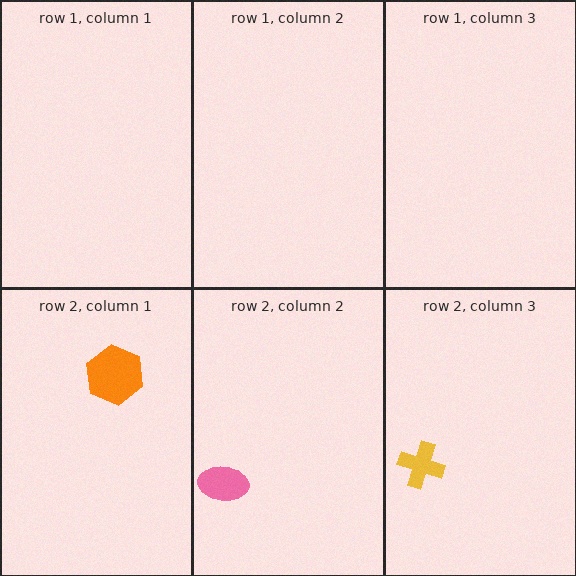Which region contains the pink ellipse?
The row 2, column 2 region.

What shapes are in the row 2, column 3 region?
The yellow cross.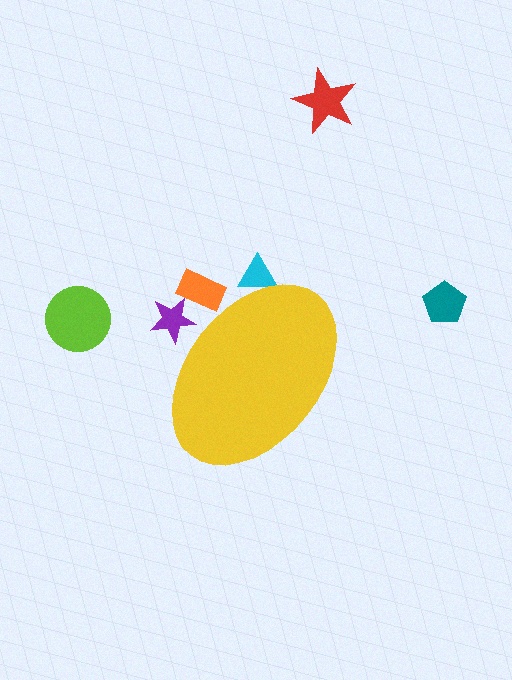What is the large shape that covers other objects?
A yellow ellipse.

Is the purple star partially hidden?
Yes, the purple star is partially hidden behind the yellow ellipse.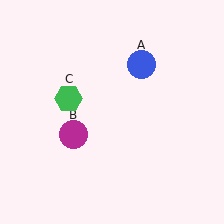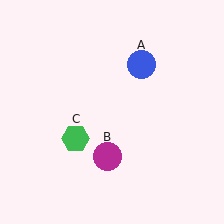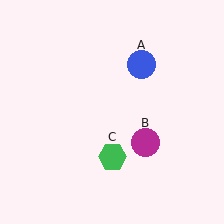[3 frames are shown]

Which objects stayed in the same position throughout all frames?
Blue circle (object A) remained stationary.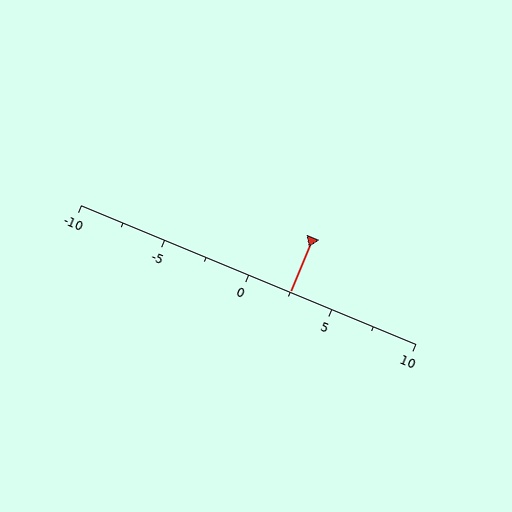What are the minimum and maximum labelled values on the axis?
The axis runs from -10 to 10.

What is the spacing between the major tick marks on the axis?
The major ticks are spaced 5 apart.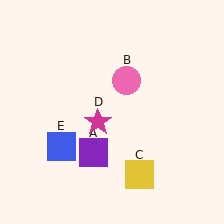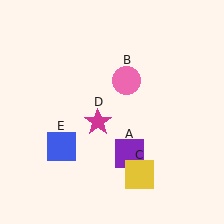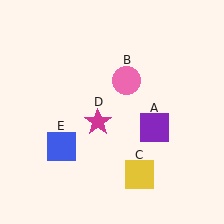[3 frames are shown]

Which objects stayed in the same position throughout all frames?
Pink circle (object B) and yellow square (object C) and magenta star (object D) and blue square (object E) remained stationary.